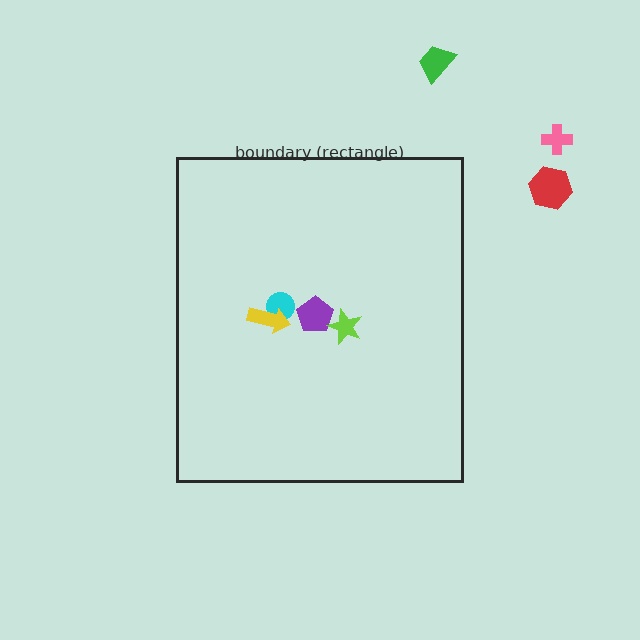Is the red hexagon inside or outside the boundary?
Outside.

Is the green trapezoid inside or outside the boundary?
Outside.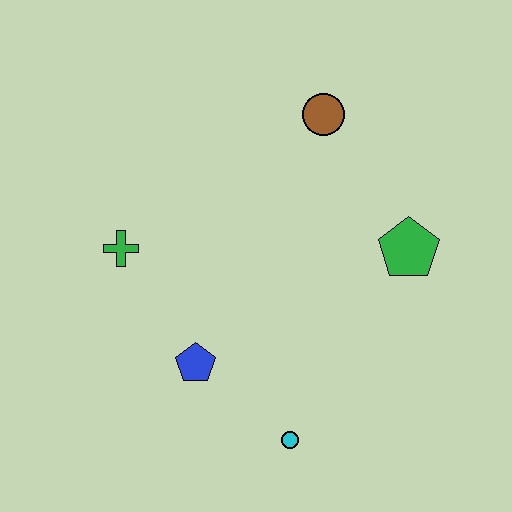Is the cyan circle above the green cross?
No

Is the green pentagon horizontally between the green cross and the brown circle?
No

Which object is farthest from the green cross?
The green pentagon is farthest from the green cross.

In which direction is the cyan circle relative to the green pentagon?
The cyan circle is below the green pentagon.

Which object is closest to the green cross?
The blue pentagon is closest to the green cross.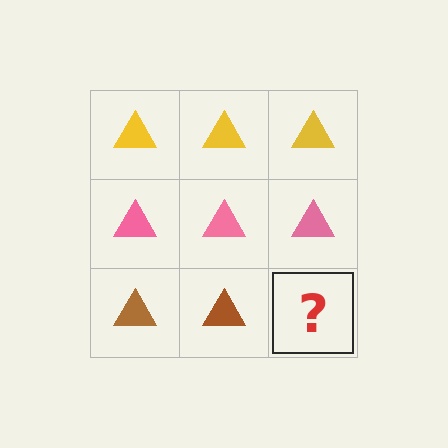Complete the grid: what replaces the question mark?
The question mark should be replaced with a brown triangle.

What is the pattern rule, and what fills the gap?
The rule is that each row has a consistent color. The gap should be filled with a brown triangle.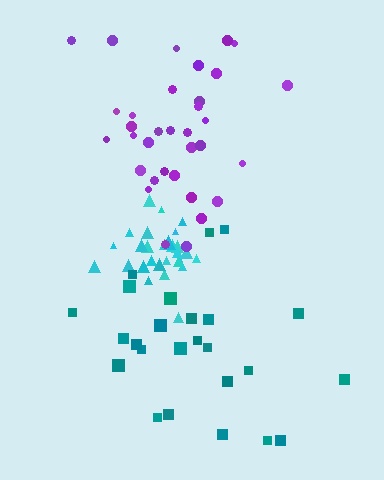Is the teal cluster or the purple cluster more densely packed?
Purple.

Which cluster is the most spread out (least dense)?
Teal.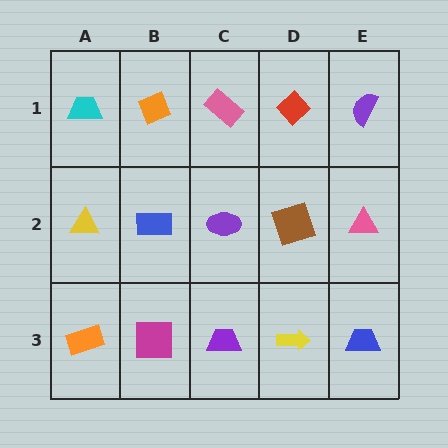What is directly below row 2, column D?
A yellow arrow.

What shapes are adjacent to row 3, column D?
A brown square (row 2, column D), a purple trapezoid (row 3, column C), a blue trapezoid (row 3, column E).